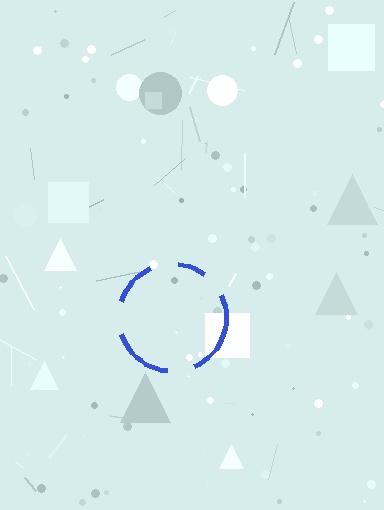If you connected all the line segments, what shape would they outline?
They would outline a circle.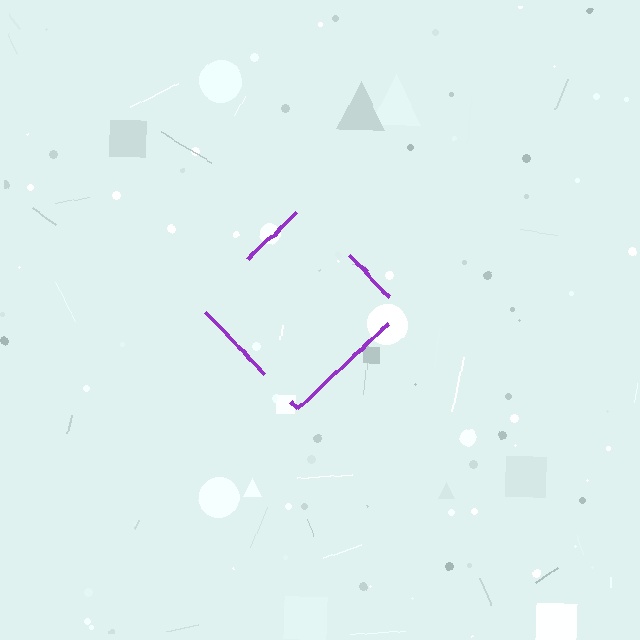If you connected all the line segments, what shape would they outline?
They would outline a diamond.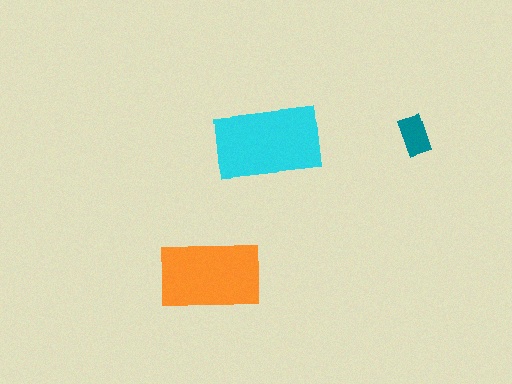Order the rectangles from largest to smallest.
the cyan one, the orange one, the teal one.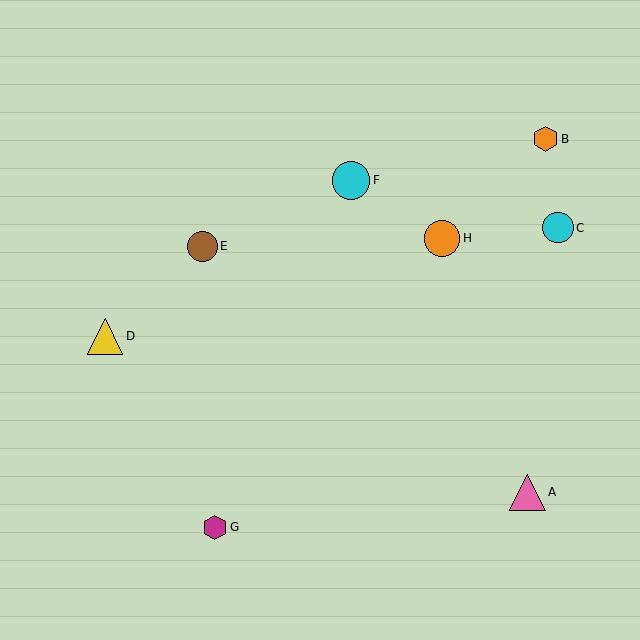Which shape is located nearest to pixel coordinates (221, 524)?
The magenta hexagon (labeled G) at (215, 527) is nearest to that location.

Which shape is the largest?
The cyan circle (labeled F) is the largest.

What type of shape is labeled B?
Shape B is an orange hexagon.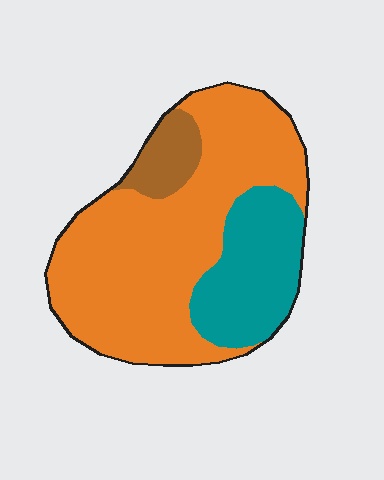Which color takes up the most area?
Orange, at roughly 65%.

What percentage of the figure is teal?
Teal takes up about one quarter (1/4) of the figure.